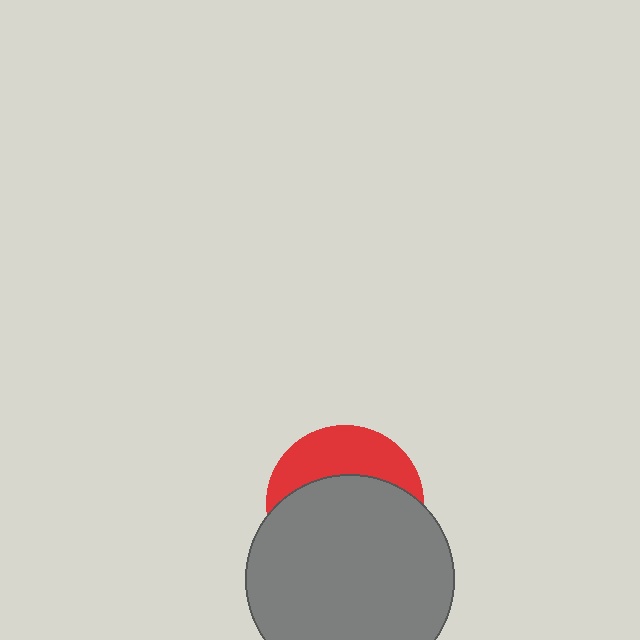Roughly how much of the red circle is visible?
A small part of it is visible (roughly 35%).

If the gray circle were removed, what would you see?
You would see the complete red circle.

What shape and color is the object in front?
The object in front is a gray circle.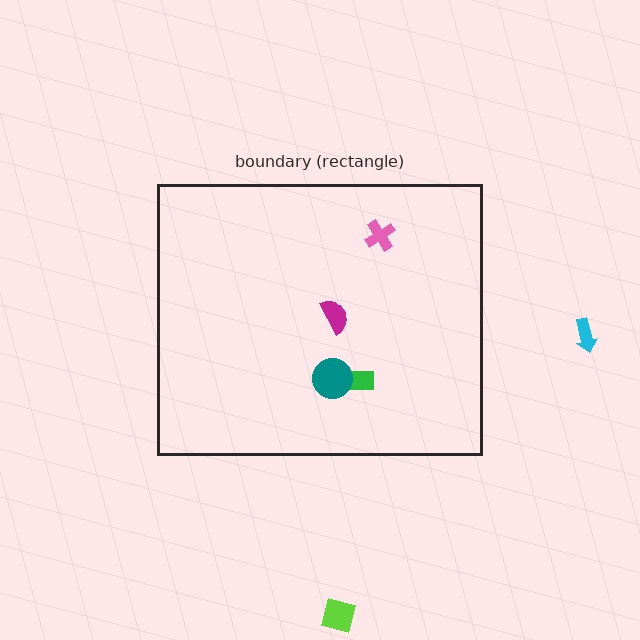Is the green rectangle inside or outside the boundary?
Inside.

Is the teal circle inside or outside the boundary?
Inside.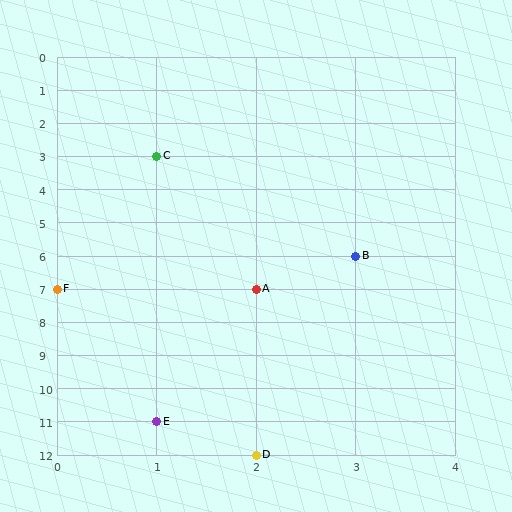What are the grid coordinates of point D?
Point D is at grid coordinates (2, 12).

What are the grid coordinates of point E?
Point E is at grid coordinates (1, 11).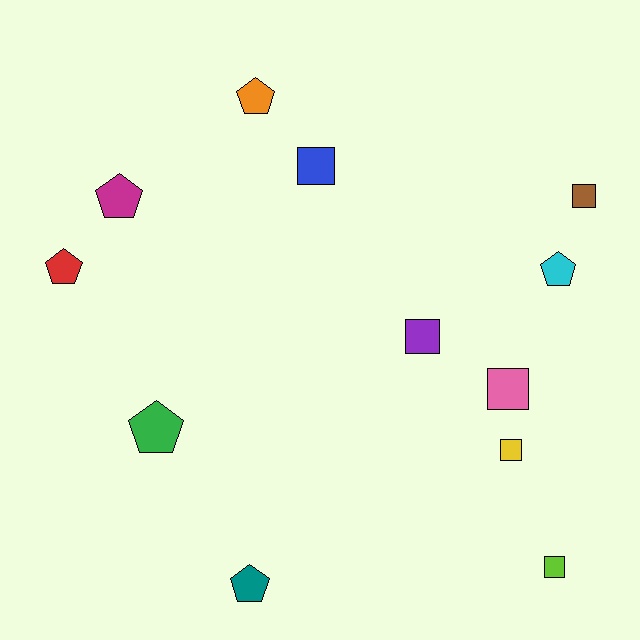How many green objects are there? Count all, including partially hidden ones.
There is 1 green object.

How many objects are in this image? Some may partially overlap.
There are 12 objects.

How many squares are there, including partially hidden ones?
There are 6 squares.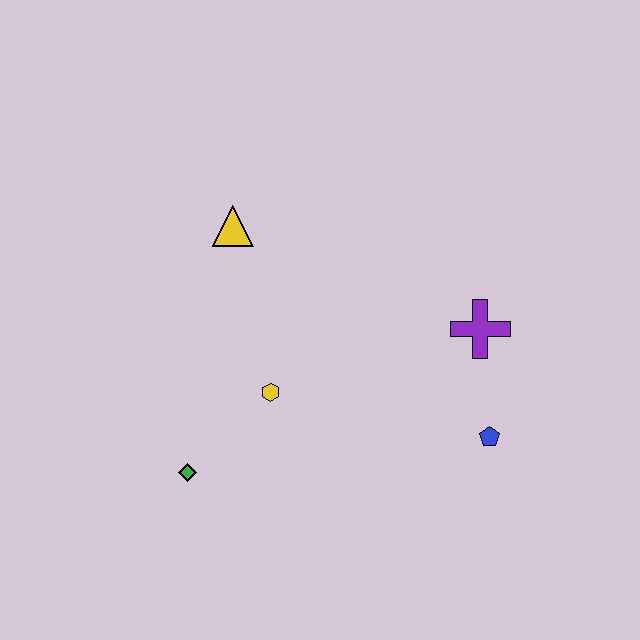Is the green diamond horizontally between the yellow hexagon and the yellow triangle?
No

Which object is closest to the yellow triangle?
The yellow hexagon is closest to the yellow triangle.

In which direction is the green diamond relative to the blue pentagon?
The green diamond is to the left of the blue pentagon.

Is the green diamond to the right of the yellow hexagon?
No